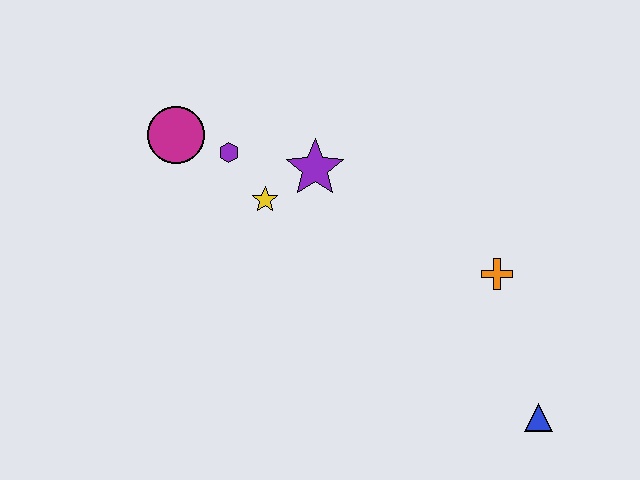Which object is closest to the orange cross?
The blue triangle is closest to the orange cross.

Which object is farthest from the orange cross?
The magenta circle is farthest from the orange cross.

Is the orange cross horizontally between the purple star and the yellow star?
No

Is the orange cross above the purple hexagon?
No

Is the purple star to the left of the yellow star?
No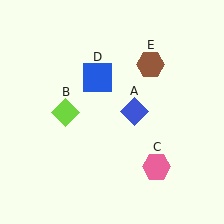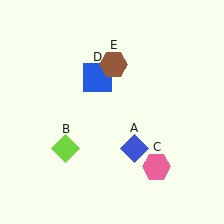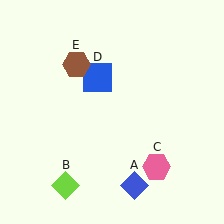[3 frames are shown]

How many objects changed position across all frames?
3 objects changed position: blue diamond (object A), lime diamond (object B), brown hexagon (object E).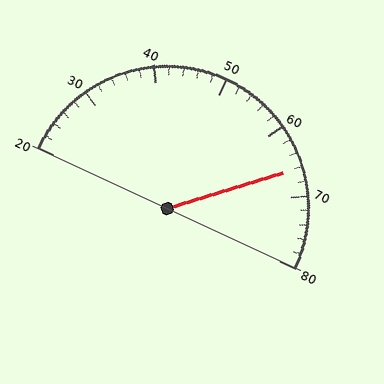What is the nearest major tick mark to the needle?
The nearest major tick mark is 70.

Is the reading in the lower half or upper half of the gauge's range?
The reading is in the upper half of the range (20 to 80).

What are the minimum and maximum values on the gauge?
The gauge ranges from 20 to 80.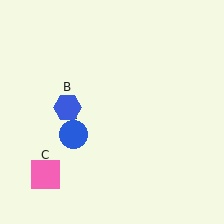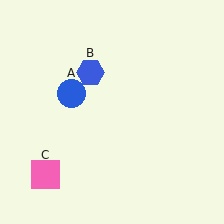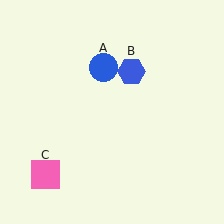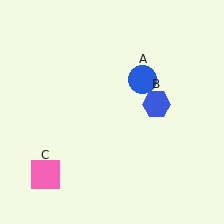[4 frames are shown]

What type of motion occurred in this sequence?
The blue circle (object A), blue hexagon (object B) rotated clockwise around the center of the scene.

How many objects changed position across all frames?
2 objects changed position: blue circle (object A), blue hexagon (object B).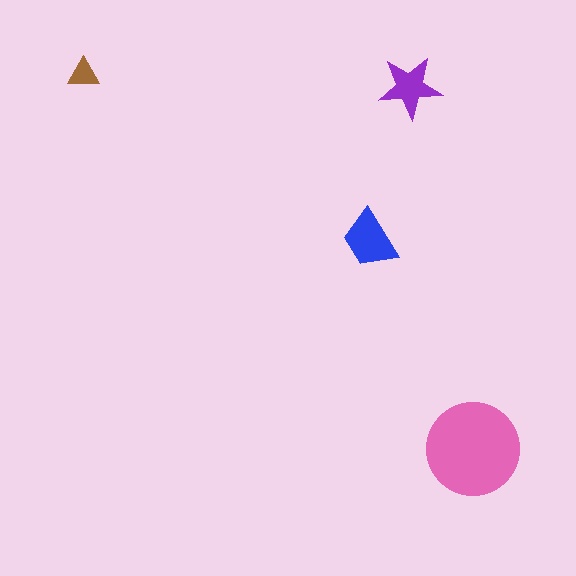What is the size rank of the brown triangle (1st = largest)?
4th.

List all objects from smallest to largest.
The brown triangle, the purple star, the blue trapezoid, the pink circle.